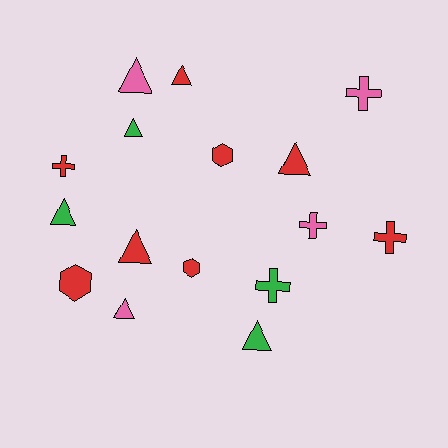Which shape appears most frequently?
Triangle, with 8 objects.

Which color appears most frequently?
Red, with 8 objects.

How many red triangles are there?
There are 3 red triangles.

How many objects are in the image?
There are 16 objects.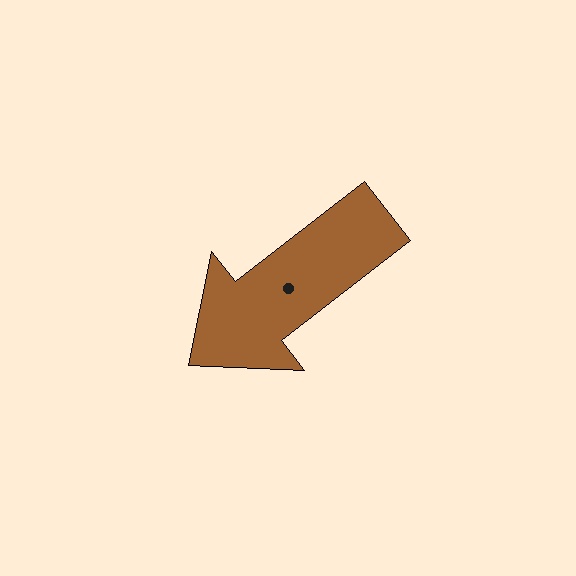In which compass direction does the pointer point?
Southwest.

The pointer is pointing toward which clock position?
Roughly 8 o'clock.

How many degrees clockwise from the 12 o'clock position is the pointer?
Approximately 232 degrees.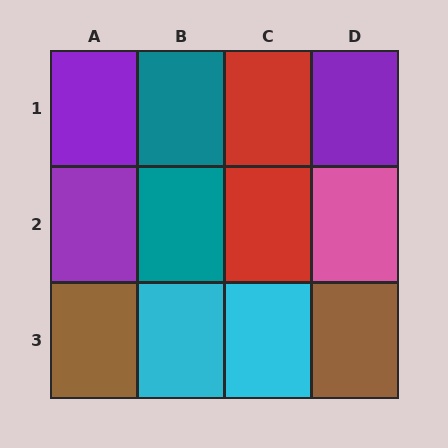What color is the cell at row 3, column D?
Brown.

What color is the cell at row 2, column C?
Red.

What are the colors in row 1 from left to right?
Purple, teal, red, purple.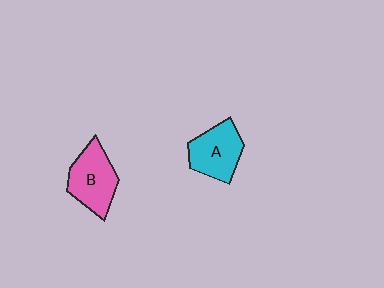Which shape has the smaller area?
Shape A (cyan).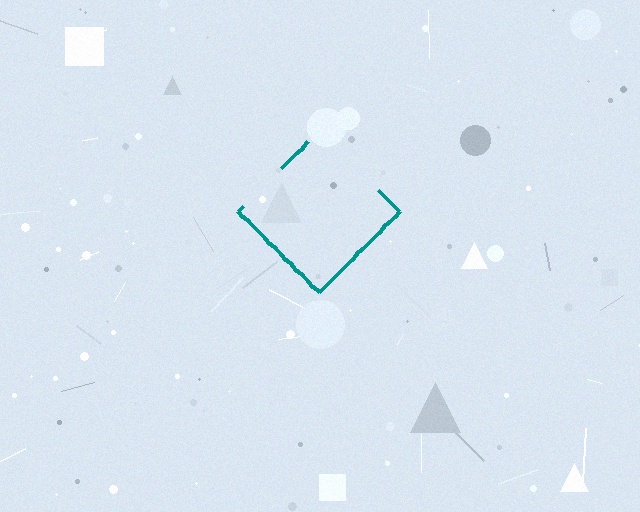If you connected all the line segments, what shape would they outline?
They would outline a diamond.